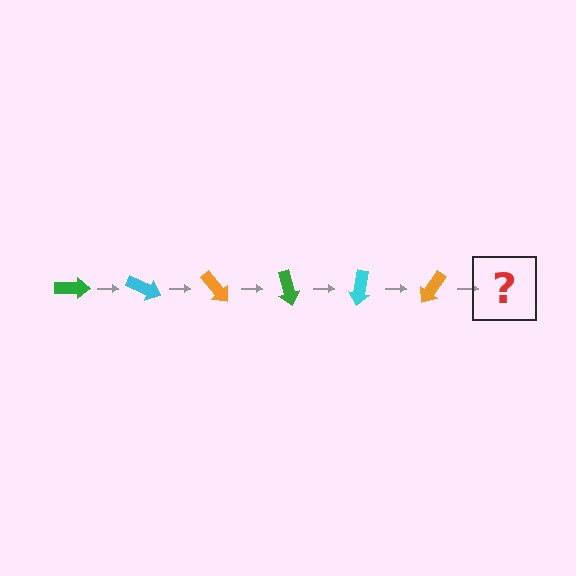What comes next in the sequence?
The next element should be a green arrow, rotated 150 degrees from the start.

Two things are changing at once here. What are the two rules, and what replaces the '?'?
The two rules are that it rotates 25 degrees each step and the color cycles through green, cyan, and orange. The '?' should be a green arrow, rotated 150 degrees from the start.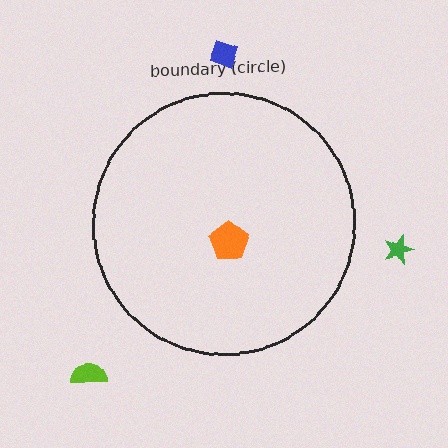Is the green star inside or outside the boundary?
Outside.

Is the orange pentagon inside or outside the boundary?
Inside.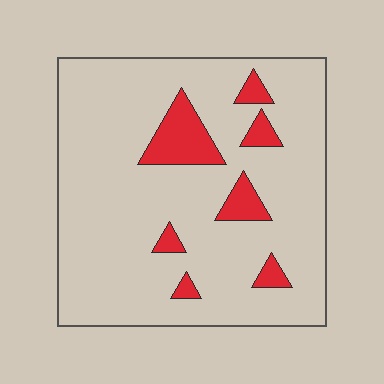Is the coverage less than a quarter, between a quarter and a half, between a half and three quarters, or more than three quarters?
Less than a quarter.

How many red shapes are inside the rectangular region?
7.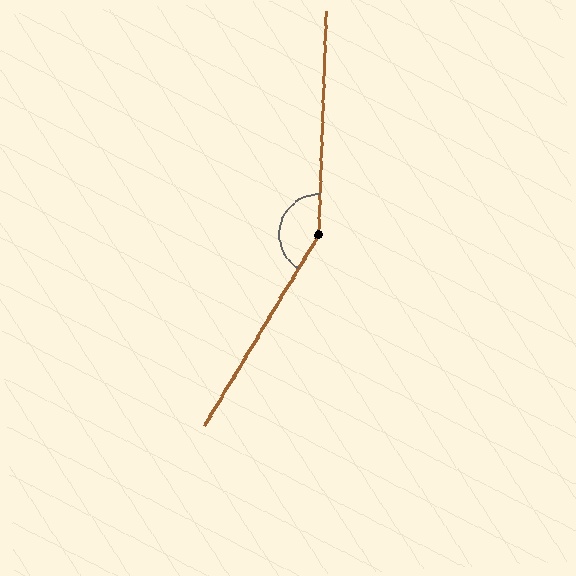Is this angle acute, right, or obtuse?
It is obtuse.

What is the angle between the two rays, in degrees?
Approximately 151 degrees.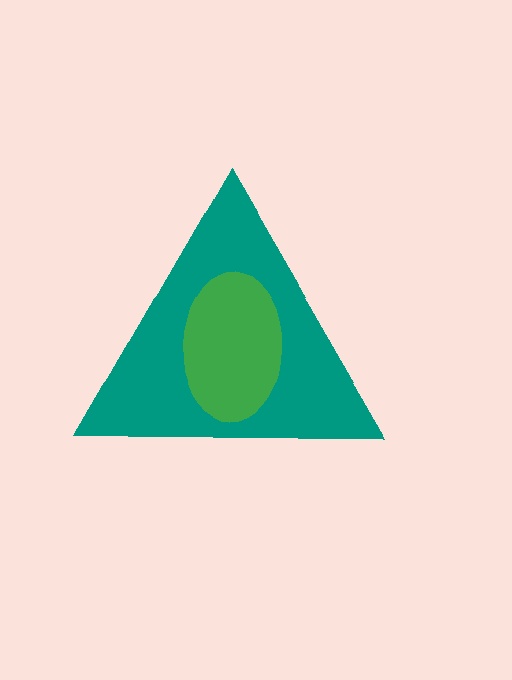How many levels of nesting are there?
2.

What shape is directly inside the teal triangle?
The green ellipse.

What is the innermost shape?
The green ellipse.